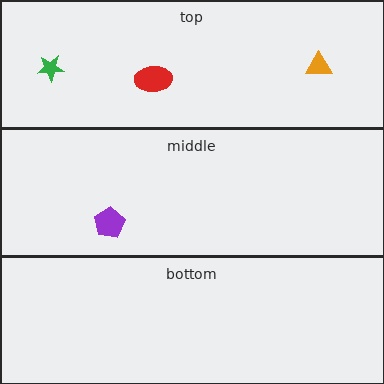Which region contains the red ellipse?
The top region.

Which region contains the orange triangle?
The top region.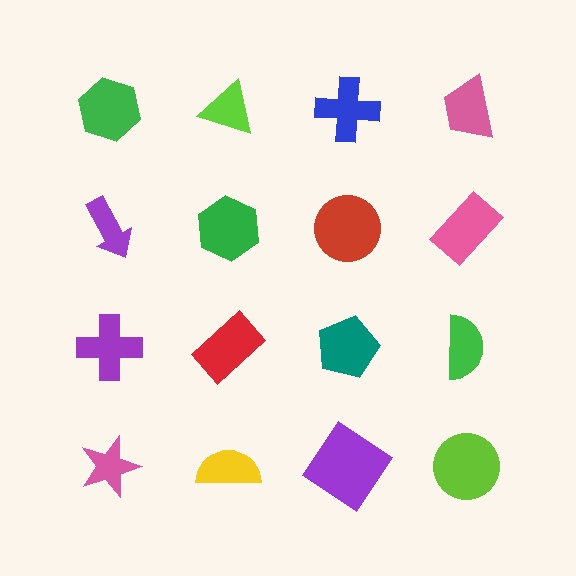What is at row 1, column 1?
A green hexagon.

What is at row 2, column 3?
A red circle.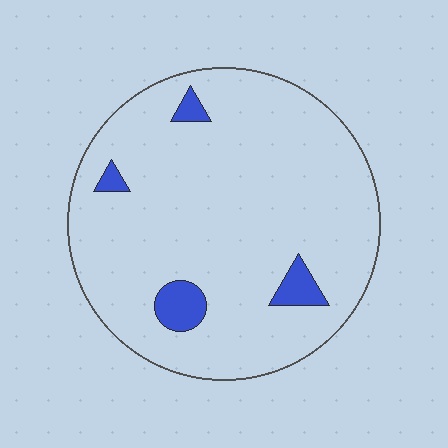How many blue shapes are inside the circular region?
4.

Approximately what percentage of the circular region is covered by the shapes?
Approximately 5%.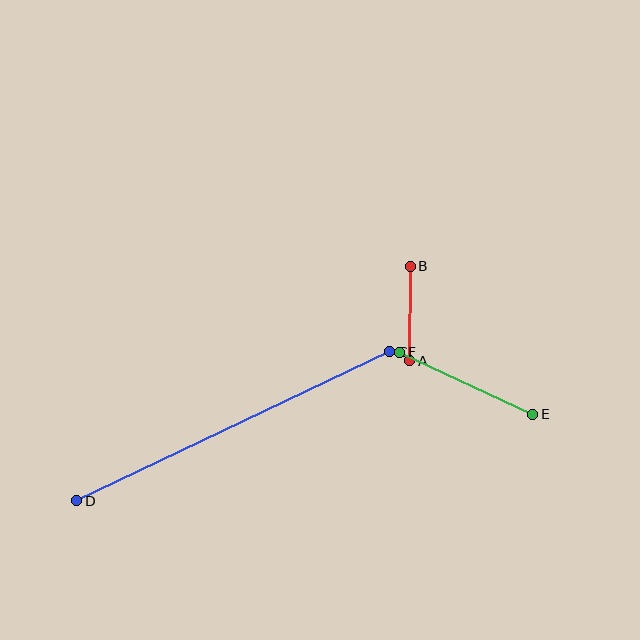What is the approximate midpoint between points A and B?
The midpoint is at approximately (410, 314) pixels.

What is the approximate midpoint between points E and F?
The midpoint is at approximately (466, 383) pixels.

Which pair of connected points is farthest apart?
Points C and D are farthest apart.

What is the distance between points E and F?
The distance is approximately 146 pixels.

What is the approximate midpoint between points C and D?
The midpoint is at approximately (233, 426) pixels.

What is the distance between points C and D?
The distance is approximately 347 pixels.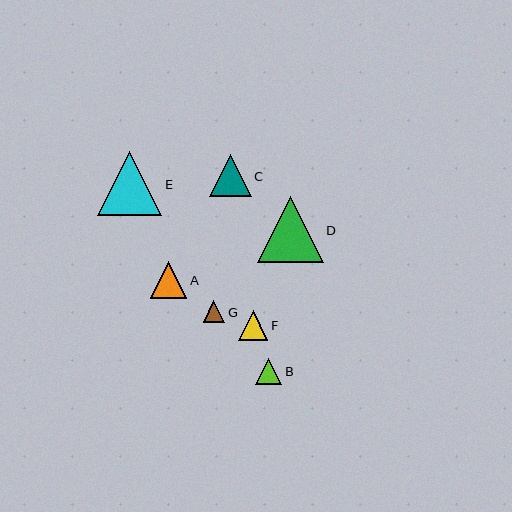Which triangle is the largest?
Triangle D is the largest with a size of approximately 66 pixels.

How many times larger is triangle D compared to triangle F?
Triangle D is approximately 2.2 times the size of triangle F.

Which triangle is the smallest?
Triangle G is the smallest with a size of approximately 22 pixels.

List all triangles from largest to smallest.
From largest to smallest: D, E, C, A, F, B, G.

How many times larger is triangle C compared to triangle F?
Triangle C is approximately 1.4 times the size of triangle F.